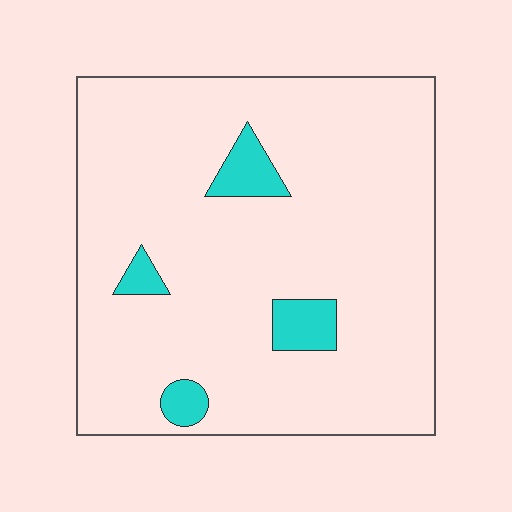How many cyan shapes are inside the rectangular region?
4.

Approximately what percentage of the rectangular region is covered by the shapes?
Approximately 10%.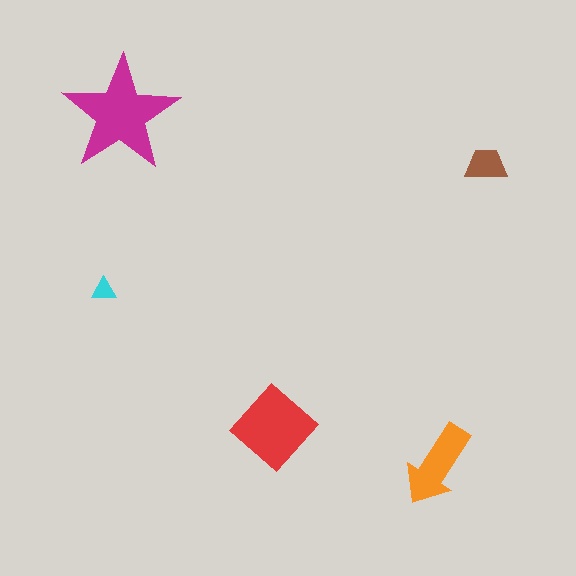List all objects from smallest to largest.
The cyan triangle, the brown trapezoid, the orange arrow, the red diamond, the magenta star.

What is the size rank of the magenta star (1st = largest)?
1st.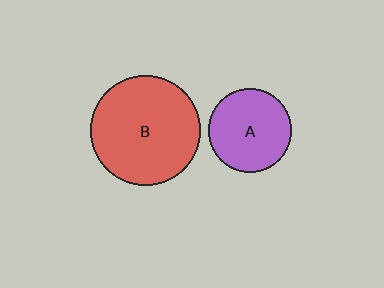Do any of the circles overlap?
No, none of the circles overlap.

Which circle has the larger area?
Circle B (red).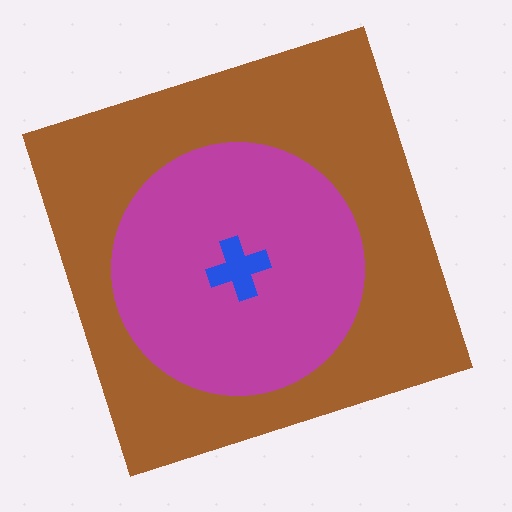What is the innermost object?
The blue cross.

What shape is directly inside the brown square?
The magenta circle.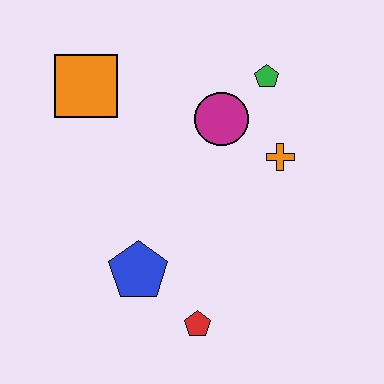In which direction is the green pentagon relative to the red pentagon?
The green pentagon is above the red pentagon.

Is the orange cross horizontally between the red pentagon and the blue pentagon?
No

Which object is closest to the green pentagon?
The magenta circle is closest to the green pentagon.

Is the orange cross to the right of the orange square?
Yes